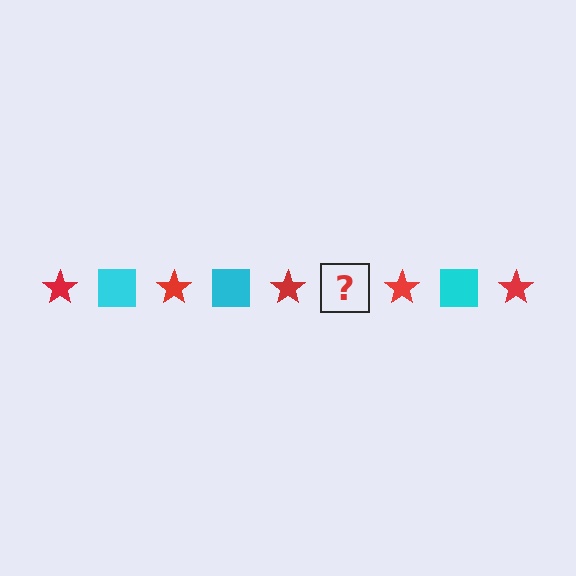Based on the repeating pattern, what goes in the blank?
The blank should be a cyan square.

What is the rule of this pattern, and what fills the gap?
The rule is that the pattern alternates between red star and cyan square. The gap should be filled with a cyan square.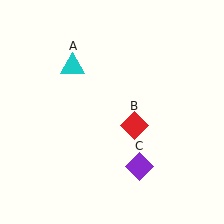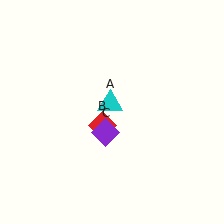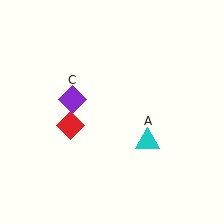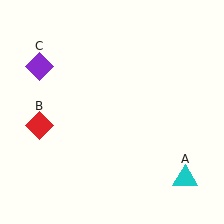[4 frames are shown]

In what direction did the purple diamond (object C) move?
The purple diamond (object C) moved up and to the left.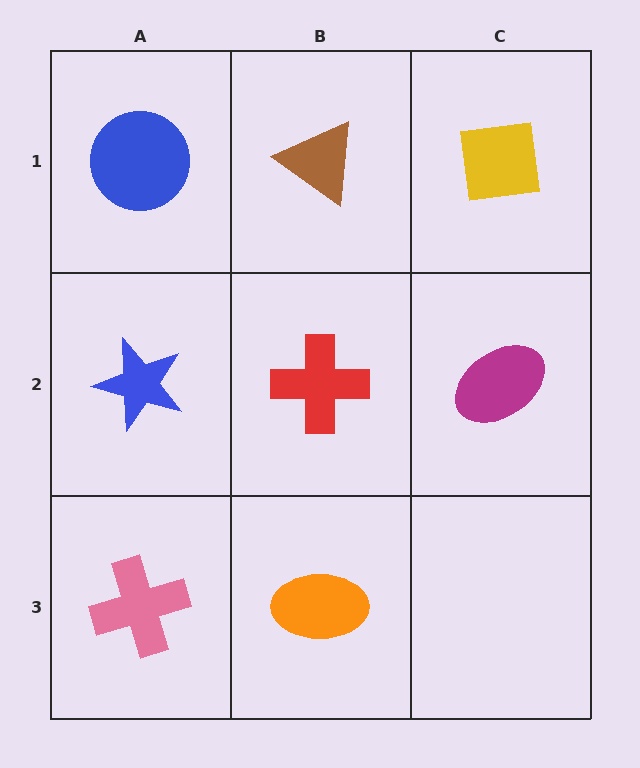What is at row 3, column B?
An orange ellipse.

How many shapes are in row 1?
3 shapes.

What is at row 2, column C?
A magenta ellipse.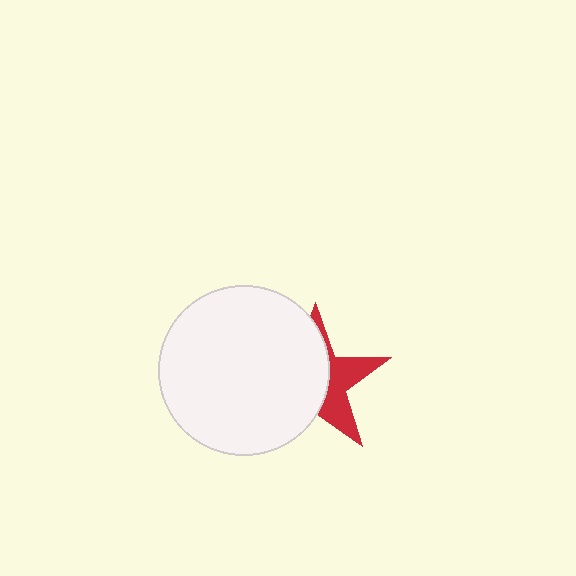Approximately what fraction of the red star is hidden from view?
Roughly 61% of the red star is hidden behind the white circle.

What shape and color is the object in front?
The object in front is a white circle.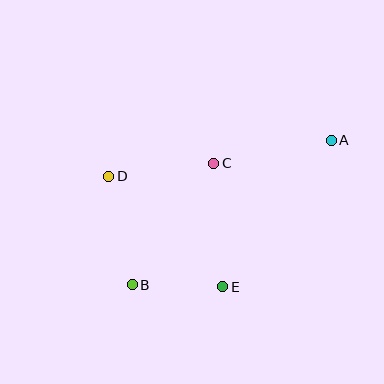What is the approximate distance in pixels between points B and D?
The distance between B and D is approximately 111 pixels.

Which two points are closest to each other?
Points B and E are closest to each other.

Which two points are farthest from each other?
Points A and B are farthest from each other.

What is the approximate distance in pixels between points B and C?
The distance between B and C is approximately 146 pixels.